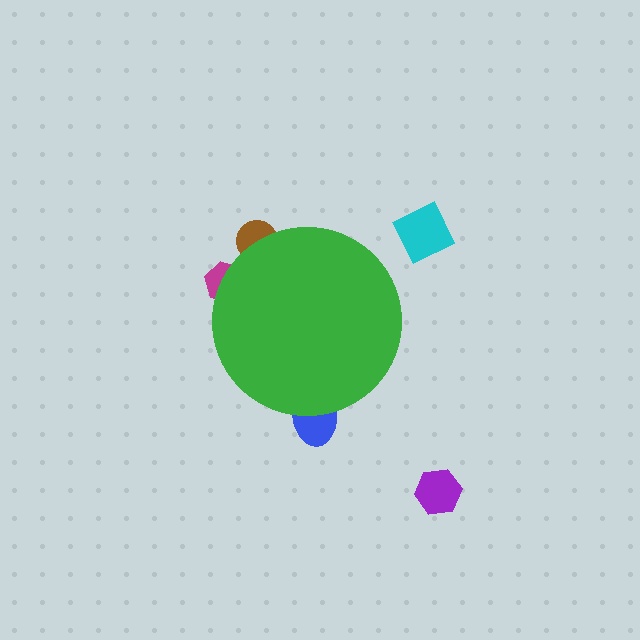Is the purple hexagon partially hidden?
No, the purple hexagon is fully visible.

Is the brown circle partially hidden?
Yes, the brown circle is partially hidden behind the green circle.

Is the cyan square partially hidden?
No, the cyan square is fully visible.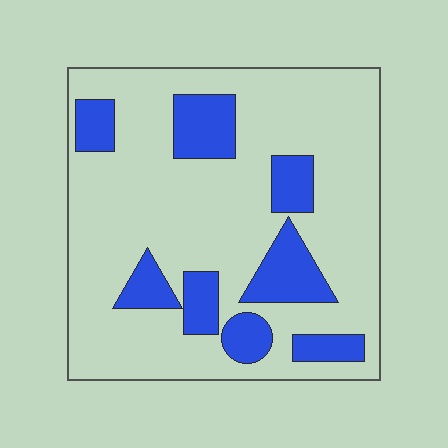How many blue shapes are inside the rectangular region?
8.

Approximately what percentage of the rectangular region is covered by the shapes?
Approximately 20%.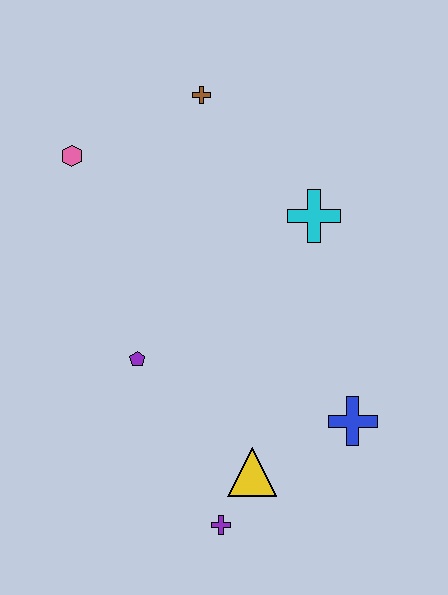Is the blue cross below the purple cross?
No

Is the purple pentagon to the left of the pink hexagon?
No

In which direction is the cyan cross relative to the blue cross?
The cyan cross is above the blue cross.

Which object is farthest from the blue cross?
The pink hexagon is farthest from the blue cross.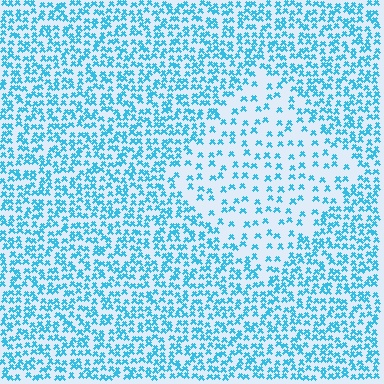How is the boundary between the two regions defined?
The boundary is defined by a change in element density (approximately 2.3x ratio). All elements are the same color, size, and shape.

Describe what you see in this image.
The image contains small cyan elements arranged at two different densities. A diamond-shaped region is visible where the elements are less densely packed than the surrounding area.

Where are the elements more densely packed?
The elements are more densely packed outside the diamond boundary.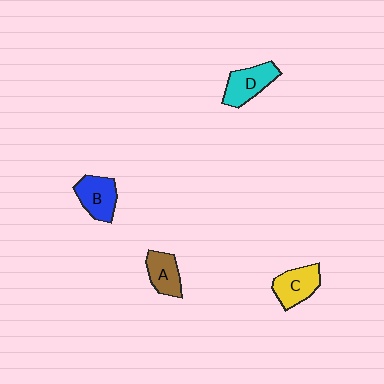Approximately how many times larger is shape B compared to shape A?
Approximately 1.2 times.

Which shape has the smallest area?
Shape A (brown).